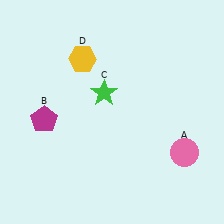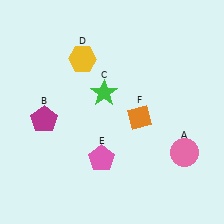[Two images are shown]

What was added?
A pink pentagon (E), an orange diamond (F) were added in Image 2.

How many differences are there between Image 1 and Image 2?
There are 2 differences between the two images.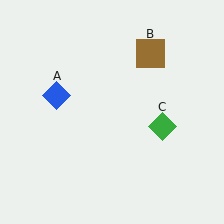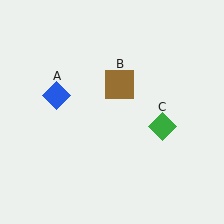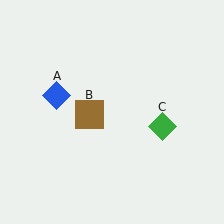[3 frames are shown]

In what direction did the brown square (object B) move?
The brown square (object B) moved down and to the left.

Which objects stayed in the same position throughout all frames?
Blue diamond (object A) and green diamond (object C) remained stationary.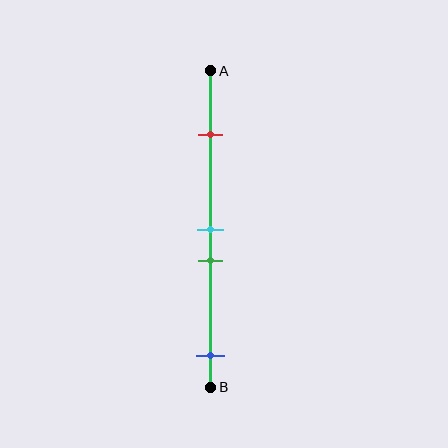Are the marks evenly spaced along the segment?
No, the marks are not evenly spaced.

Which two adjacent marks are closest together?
The cyan and green marks are the closest adjacent pair.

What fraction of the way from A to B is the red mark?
The red mark is approximately 20% (0.2) of the way from A to B.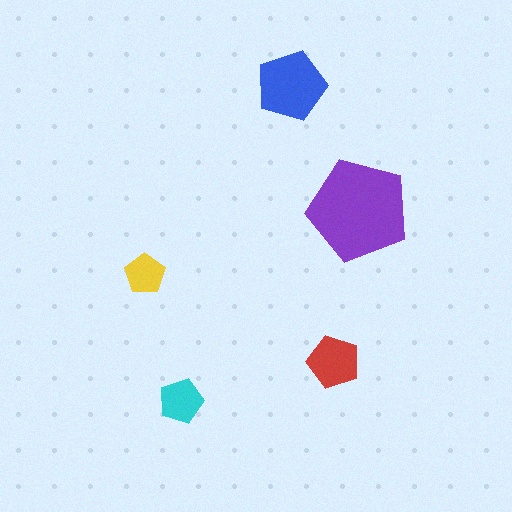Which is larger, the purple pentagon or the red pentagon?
The purple one.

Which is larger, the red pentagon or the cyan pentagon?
The red one.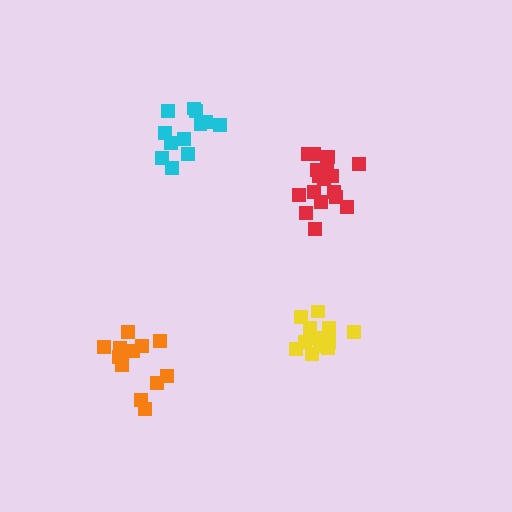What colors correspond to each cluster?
The clusters are colored: red, orange, yellow, cyan.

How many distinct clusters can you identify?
There are 4 distinct clusters.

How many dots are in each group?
Group 1: 17 dots, Group 2: 12 dots, Group 3: 12 dots, Group 4: 12 dots (53 total).